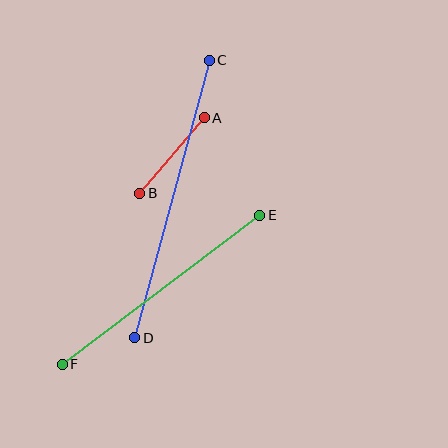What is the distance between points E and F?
The distance is approximately 248 pixels.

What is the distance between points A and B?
The distance is approximately 99 pixels.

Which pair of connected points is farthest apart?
Points C and D are farthest apart.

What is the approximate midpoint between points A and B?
The midpoint is at approximately (172, 155) pixels.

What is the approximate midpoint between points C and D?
The midpoint is at approximately (172, 199) pixels.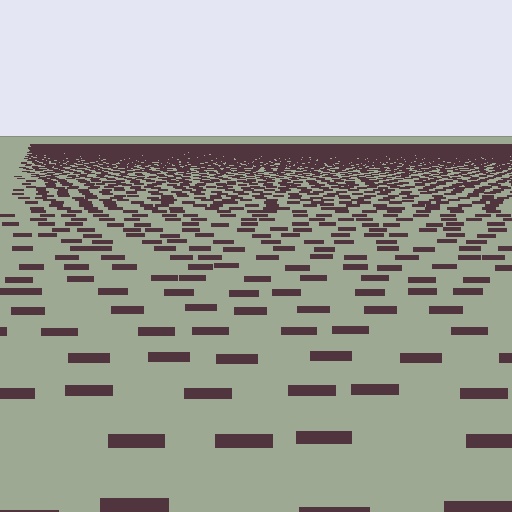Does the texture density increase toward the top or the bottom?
Density increases toward the top.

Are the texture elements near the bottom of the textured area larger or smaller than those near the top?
Larger. Near the bottom, elements are closer to the viewer and appear at a bigger on-screen size.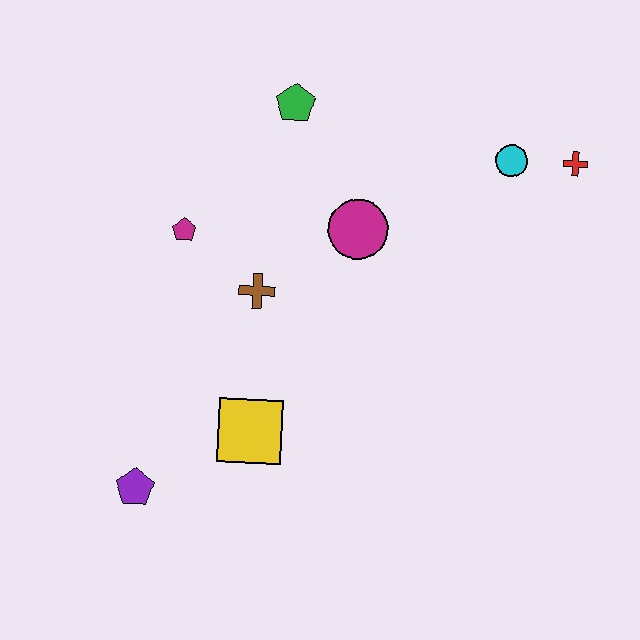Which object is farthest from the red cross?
The purple pentagon is farthest from the red cross.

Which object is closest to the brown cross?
The magenta pentagon is closest to the brown cross.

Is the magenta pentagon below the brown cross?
No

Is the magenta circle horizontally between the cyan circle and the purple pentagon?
Yes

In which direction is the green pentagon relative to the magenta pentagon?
The green pentagon is above the magenta pentagon.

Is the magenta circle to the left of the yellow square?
No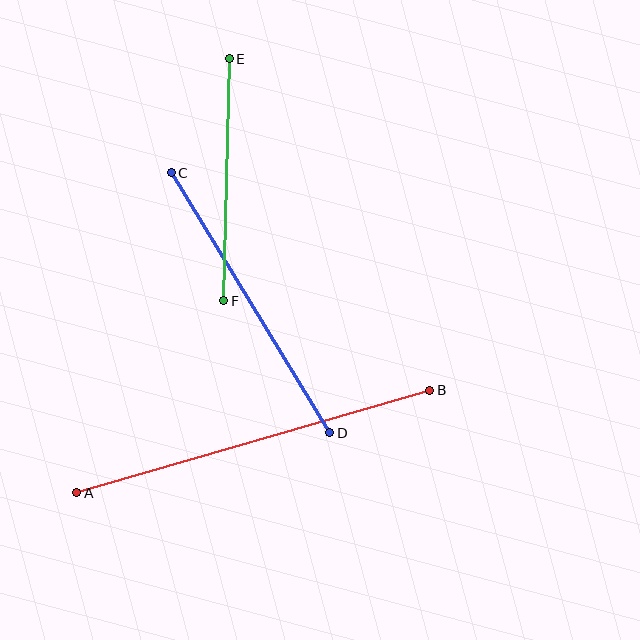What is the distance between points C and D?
The distance is approximately 304 pixels.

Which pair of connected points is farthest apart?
Points A and B are farthest apart.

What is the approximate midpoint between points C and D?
The midpoint is at approximately (250, 303) pixels.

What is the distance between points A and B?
The distance is approximately 368 pixels.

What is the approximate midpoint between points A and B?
The midpoint is at approximately (253, 442) pixels.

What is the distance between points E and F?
The distance is approximately 242 pixels.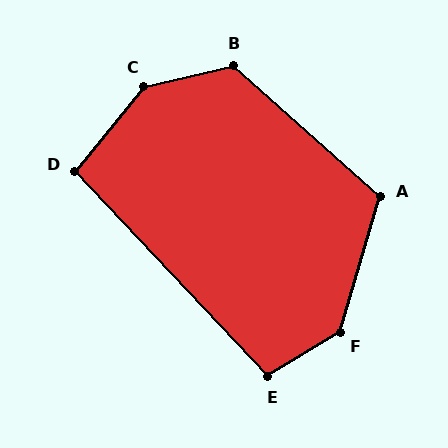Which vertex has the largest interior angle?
C, at approximately 143 degrees.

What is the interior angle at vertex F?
Approximately 138 degrees (obtuse).